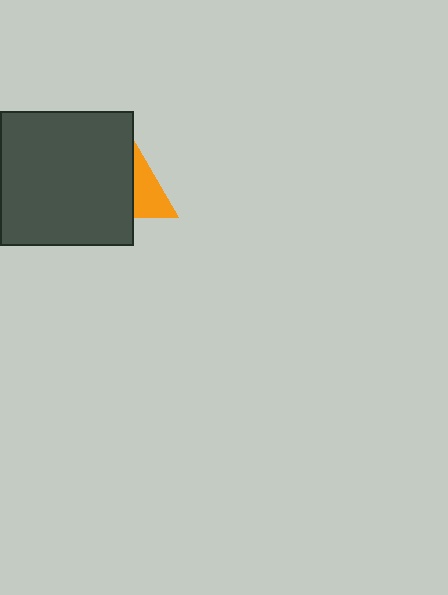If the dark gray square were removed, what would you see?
You would see the complete orange triangle.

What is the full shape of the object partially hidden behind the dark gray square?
The partially hidden object is an orange triangle.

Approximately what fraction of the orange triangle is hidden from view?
Roughly 70% of the orange triangle is hidden behind the dark gray square.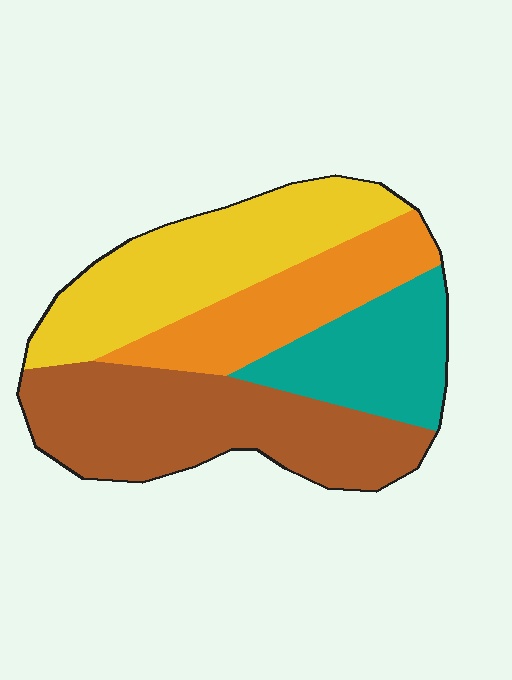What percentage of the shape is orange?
Orange covers around 20% of the shape.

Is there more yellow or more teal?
Yellow.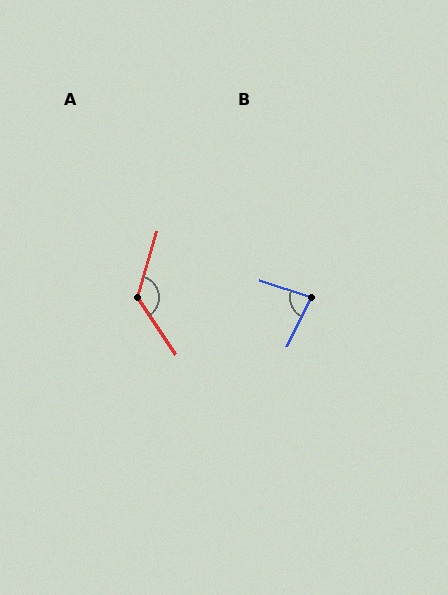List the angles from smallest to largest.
B (81°), A (129°).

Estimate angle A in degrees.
Approximately 129 degrees.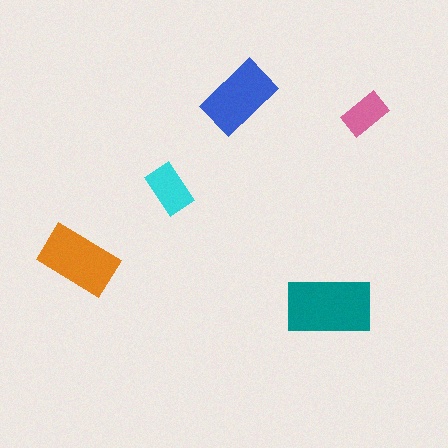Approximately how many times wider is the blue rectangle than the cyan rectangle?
About 1.5 times wider.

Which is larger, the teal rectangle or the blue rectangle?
The teal one.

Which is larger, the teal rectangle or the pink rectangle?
The teal one.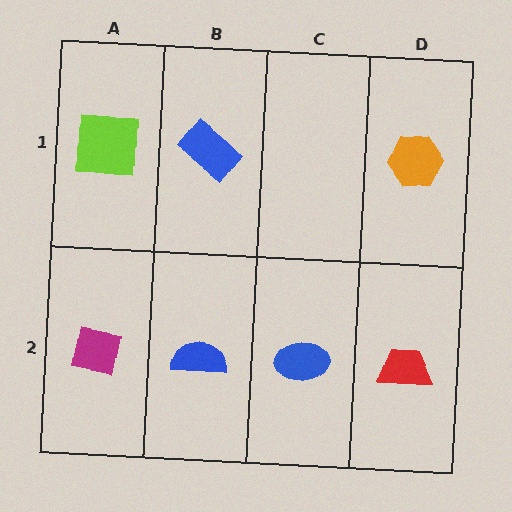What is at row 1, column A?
A lime square.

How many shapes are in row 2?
4 shapes.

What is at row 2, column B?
A blue semicircle.